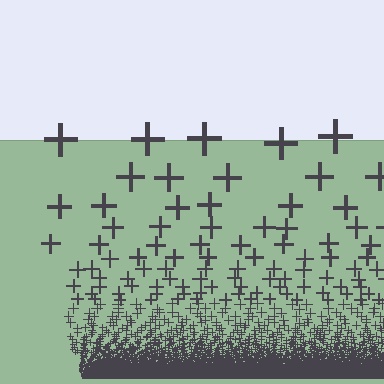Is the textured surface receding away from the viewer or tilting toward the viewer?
The surface appears to tilt toward the viewer. Texture elements get larger and sparser toward the top.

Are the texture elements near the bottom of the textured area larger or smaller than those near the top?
Smaller. The gradient is inverted — elements near the bottom are smaller and denser.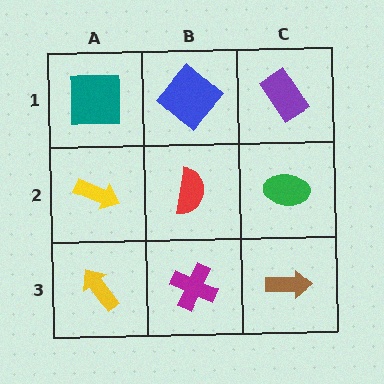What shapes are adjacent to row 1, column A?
A yellow arrow (row 2, column A), a blue diamond (row 1, column B).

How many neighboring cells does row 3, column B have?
3.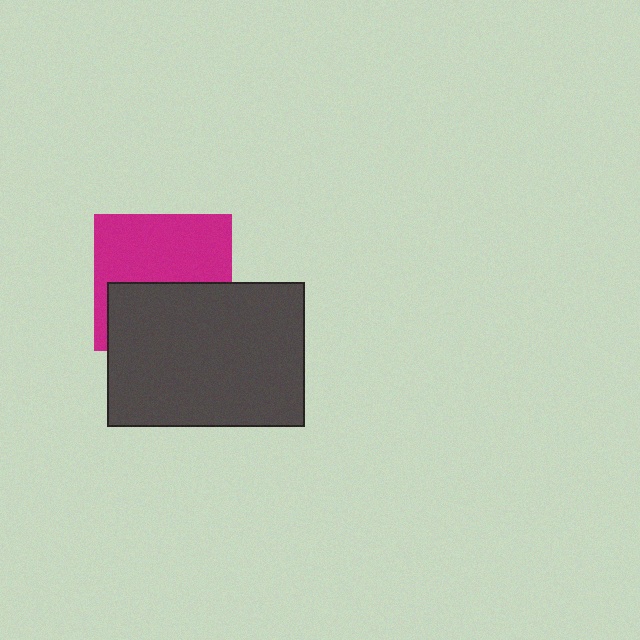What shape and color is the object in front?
The object in front is a dark gray rectangle.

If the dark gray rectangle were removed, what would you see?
You would see the complete magenta square.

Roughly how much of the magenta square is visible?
About half of it is visible (roughly 54%).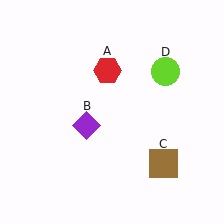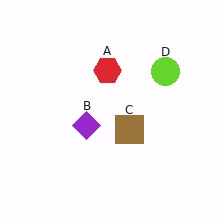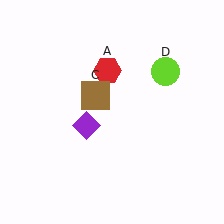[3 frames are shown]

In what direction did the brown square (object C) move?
The brown square (object C) moved up and to the left.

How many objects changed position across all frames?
1 object changed position: brown square (object C).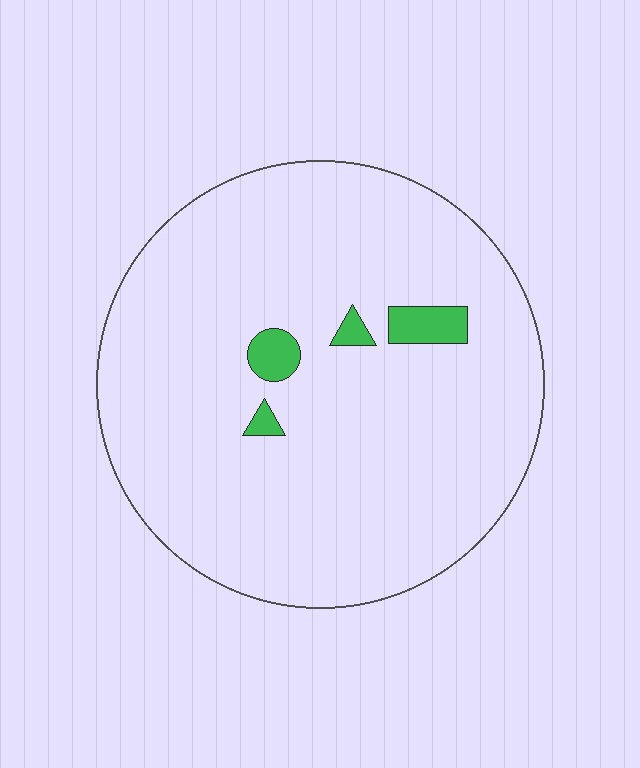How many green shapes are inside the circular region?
4.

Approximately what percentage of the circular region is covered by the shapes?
Approximately 5%.